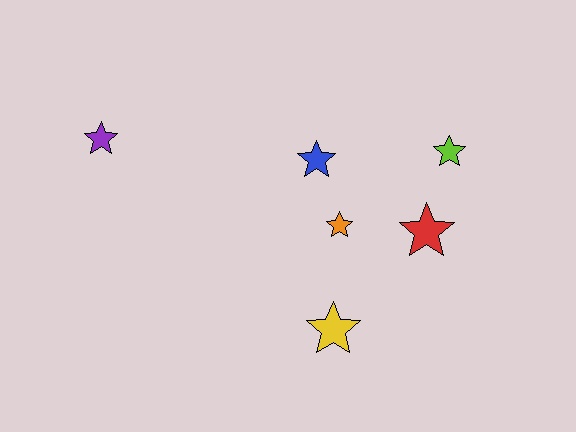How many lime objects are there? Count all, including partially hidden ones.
There is 1 lime object.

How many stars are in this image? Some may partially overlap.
There are 6 stars.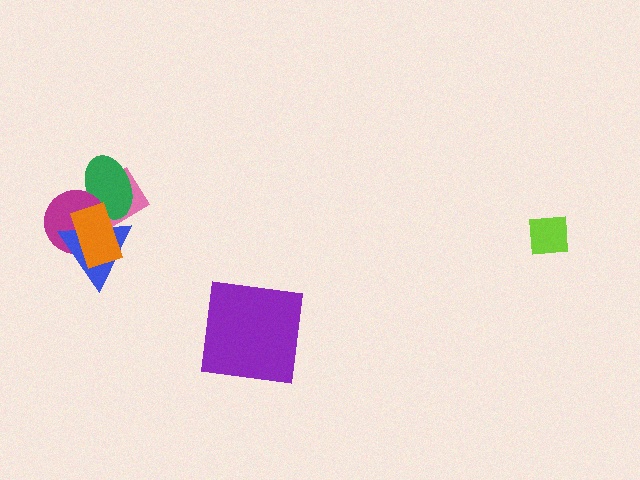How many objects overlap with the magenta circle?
4 objects overlap with the magenta circle.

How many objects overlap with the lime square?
0 objects overlap with the lime square.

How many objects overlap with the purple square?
0 objects overlap with the purple square.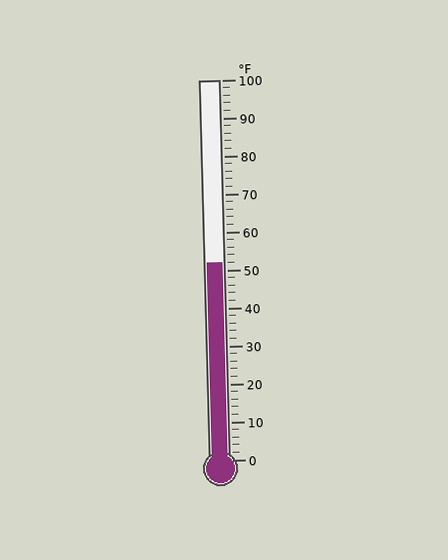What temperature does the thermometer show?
The thermometer shows approximately 52°F.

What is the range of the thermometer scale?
The thermometer scale ranges from 0°F to 100°F.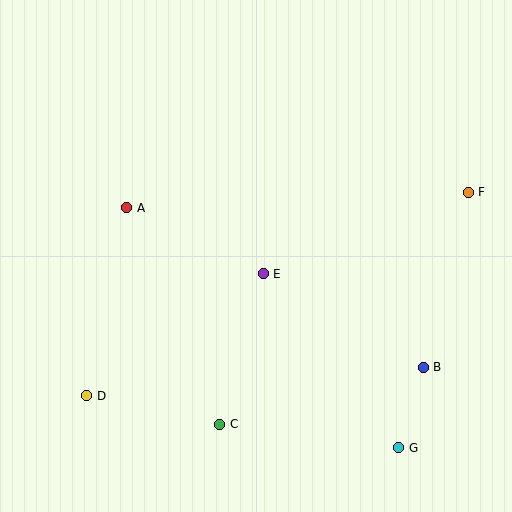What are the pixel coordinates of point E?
Point E is at (263, 274).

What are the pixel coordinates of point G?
Point G is at (399, 448).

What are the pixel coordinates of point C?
Point C is at (220, 424).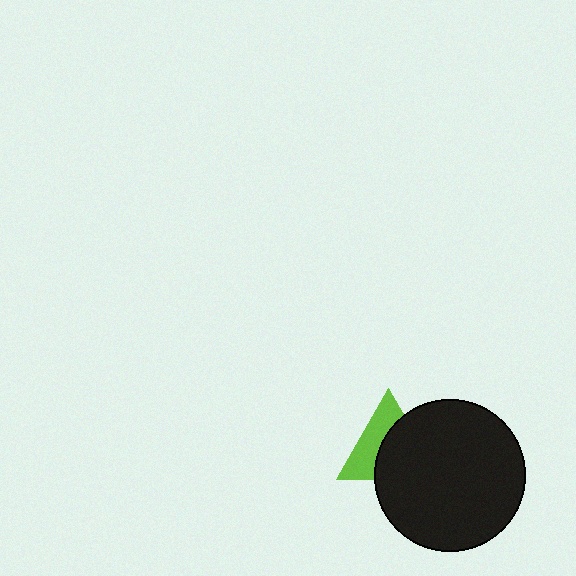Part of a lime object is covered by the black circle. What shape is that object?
It is a triangle.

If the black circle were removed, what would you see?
You would see the complete lime triangle.